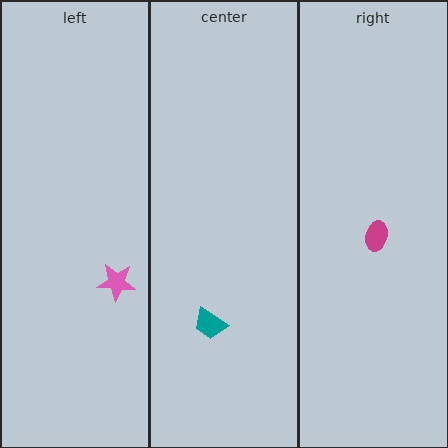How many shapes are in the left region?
1.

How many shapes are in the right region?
1.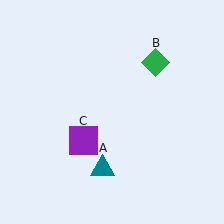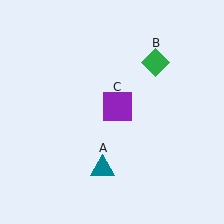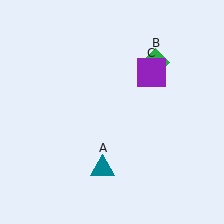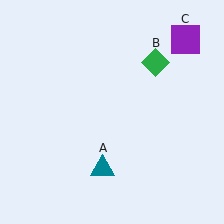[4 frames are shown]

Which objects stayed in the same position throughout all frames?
Teal triangle (object A) and green diamond (object B) remained stationary.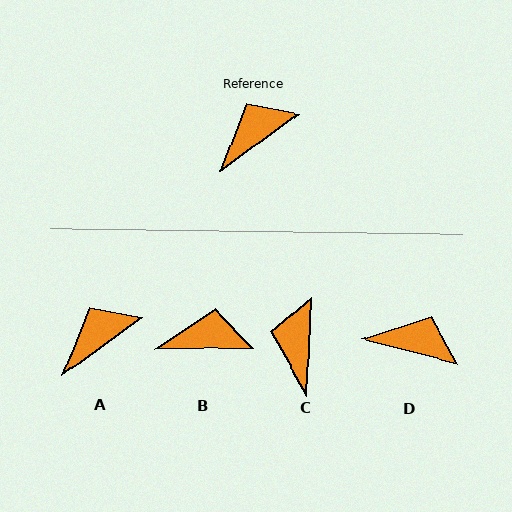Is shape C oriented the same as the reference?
No, it is off by about 51 degrees.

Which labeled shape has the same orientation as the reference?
A.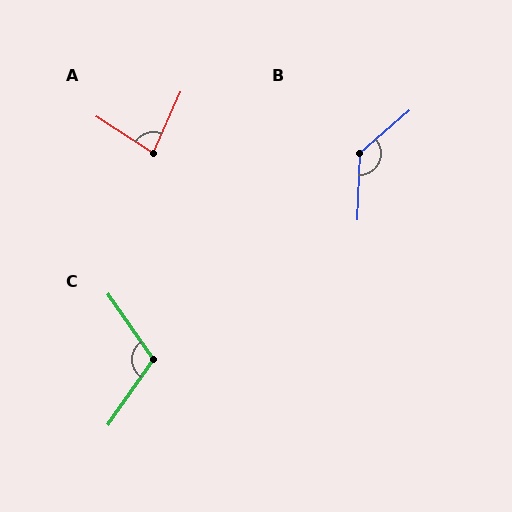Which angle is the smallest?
A, at approximately 80 degrees.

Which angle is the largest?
B, at approximately 133 degrees.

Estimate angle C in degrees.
Approximately 110 degrees.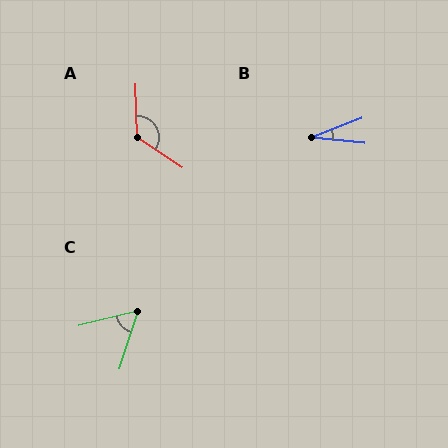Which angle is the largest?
A, at approximately 125 degrees.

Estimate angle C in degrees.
Approximately 59 degrees.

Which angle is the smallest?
B, at approximately 27 degrees.